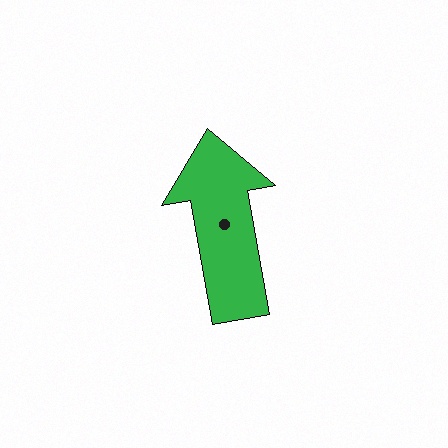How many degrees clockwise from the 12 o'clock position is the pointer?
Approximately 350 degrees.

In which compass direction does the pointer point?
North.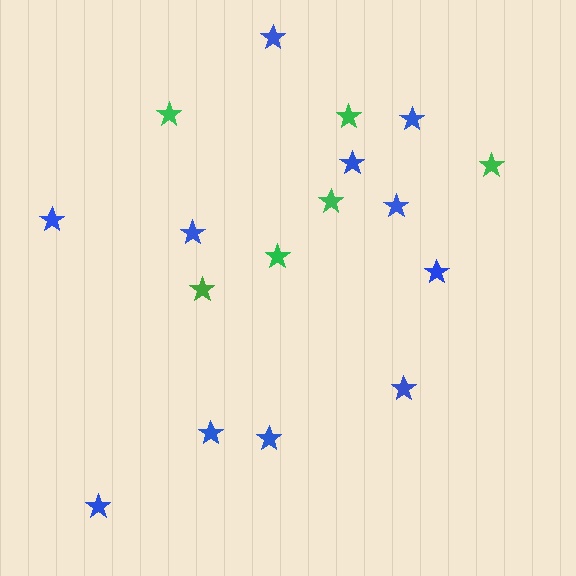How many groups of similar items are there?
There are 2 groups: one group of green stars (6) and one group of blue stars (11).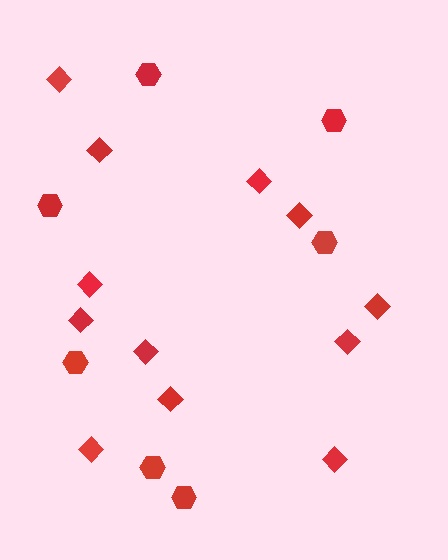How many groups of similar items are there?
There are 2 groups: one group of diamonds (12) and one group of hexagons (7).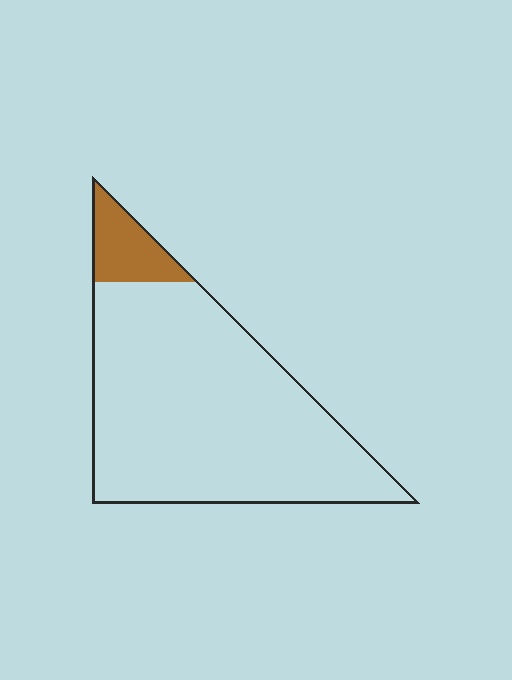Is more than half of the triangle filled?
No.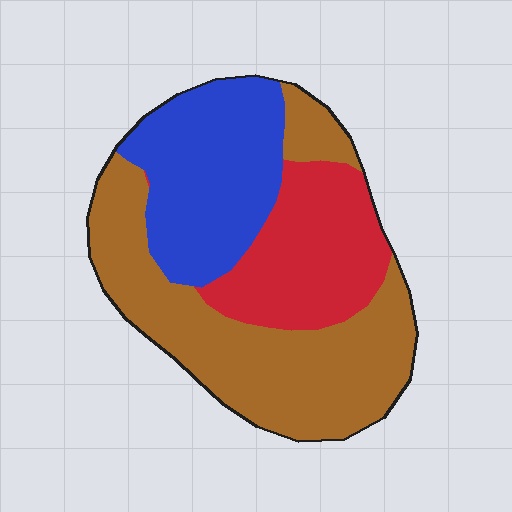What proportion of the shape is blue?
Blue covers 29% of the shape.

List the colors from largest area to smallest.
From largest to smallest: brown, blue, red.